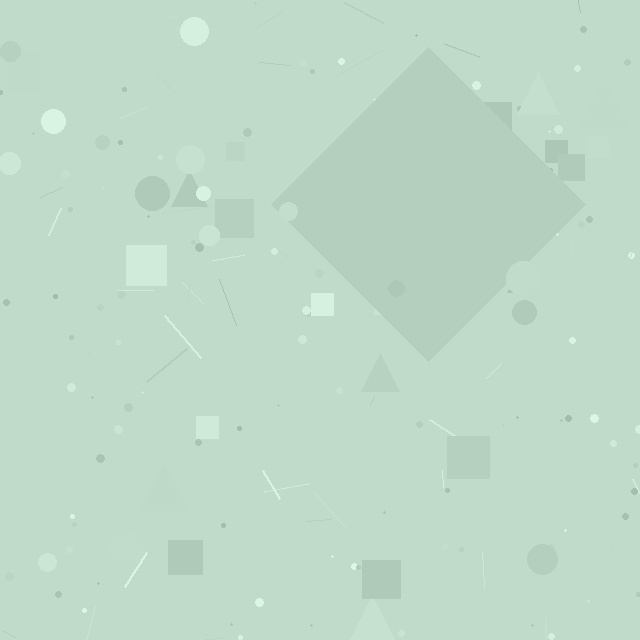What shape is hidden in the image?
A diamond is hidden in the image.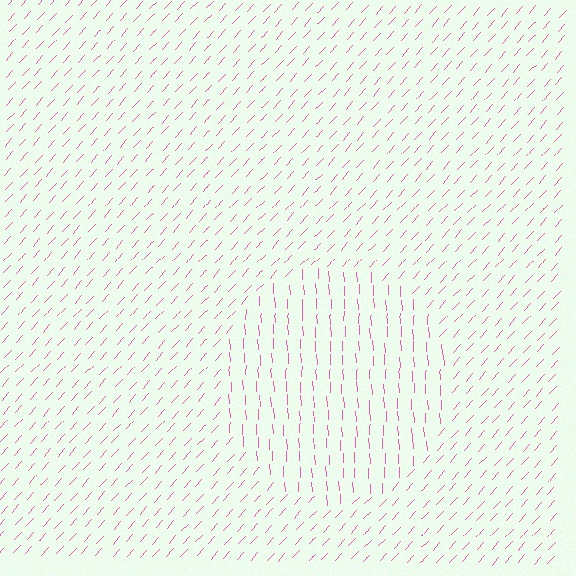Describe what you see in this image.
The image is filled with small pink line segments. A circle region in the image has lines oriented differently from the surrounding lines, creating a visible texture boundary.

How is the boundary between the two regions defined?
The boundary is defined purely by a change in line orientation (approximately 45 degrees difference). All lines are the same color and thickness.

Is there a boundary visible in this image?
Yes, there is a texture boundary formed by a change in line orientation.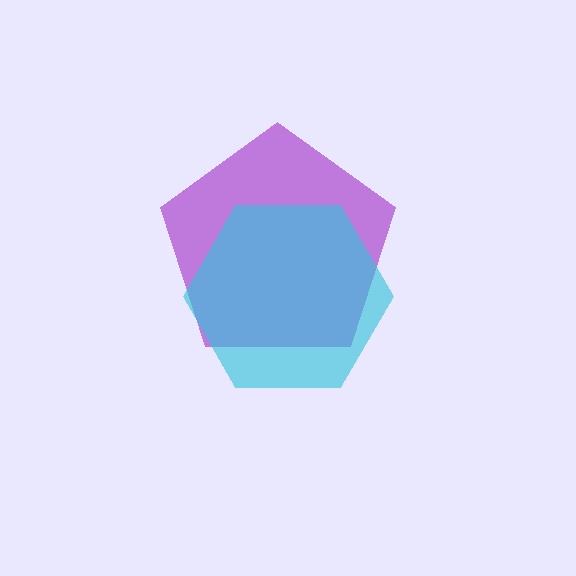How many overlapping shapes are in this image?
There are 2 overlapping shapes in the image.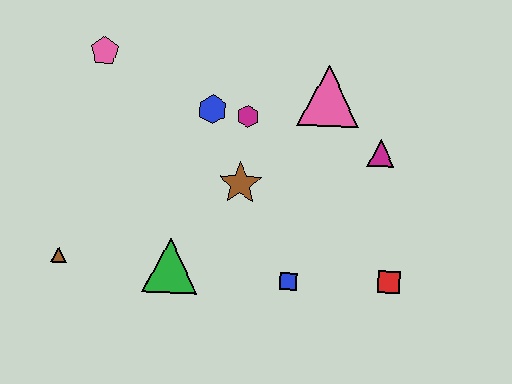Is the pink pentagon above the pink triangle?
Yes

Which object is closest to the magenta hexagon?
The blue hexagon is closest to the magenta hexagon.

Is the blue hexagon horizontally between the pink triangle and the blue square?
No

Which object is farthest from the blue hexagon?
The red square is farthest from the blue hexagon.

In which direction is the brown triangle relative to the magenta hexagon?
The brown triangle is to the left of the magenta hexagon.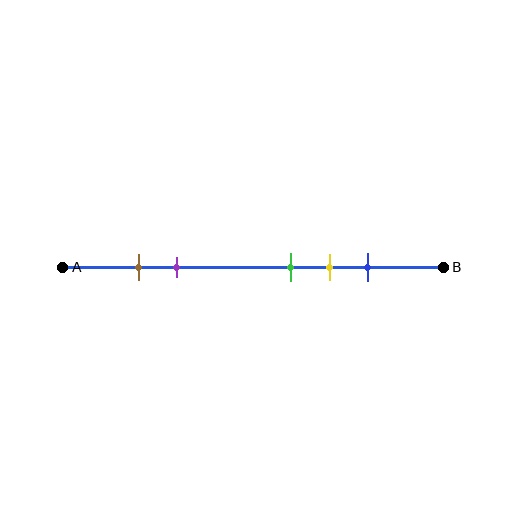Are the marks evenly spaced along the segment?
No, the marks are not evenly spaced.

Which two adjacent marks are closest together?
The brown and purple marks are the closest adjacent pair.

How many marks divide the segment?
There are 5 marks dividing the segment.